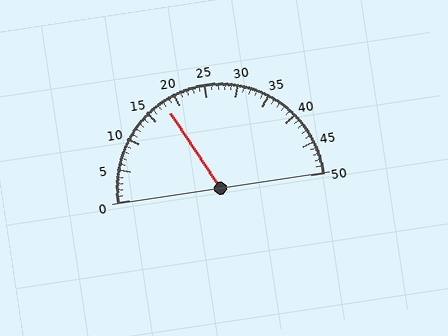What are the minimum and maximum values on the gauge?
The gauge ranges from 0 to 50.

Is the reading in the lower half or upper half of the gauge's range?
The reading is in the lower half of the range (0 to 50).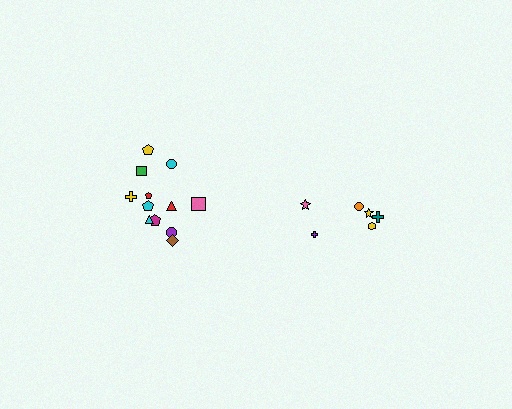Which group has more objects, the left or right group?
The left group.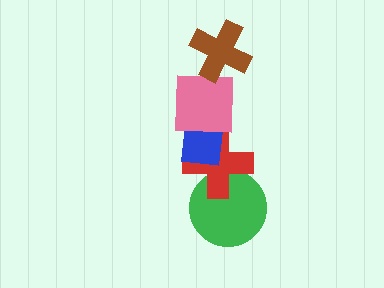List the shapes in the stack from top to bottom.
From top to bottom: the brown cross, the pink square, the blue rectangle, the red cross, the green circle.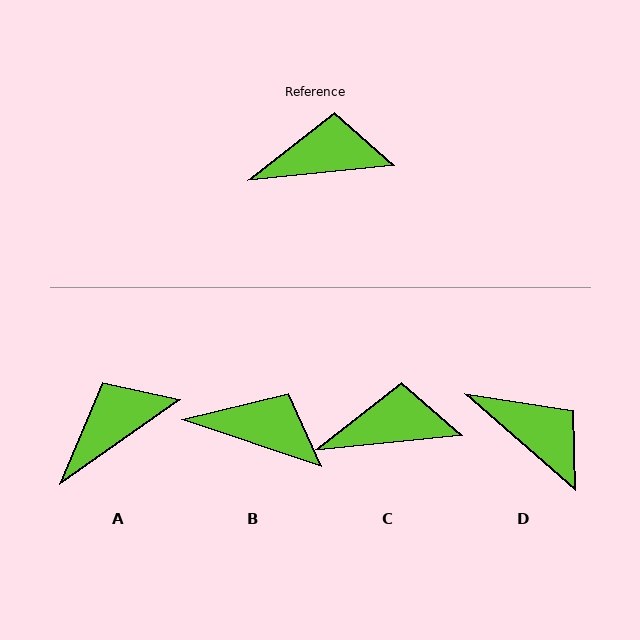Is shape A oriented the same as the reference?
No, it is off by about 30 degrees.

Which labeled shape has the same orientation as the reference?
C.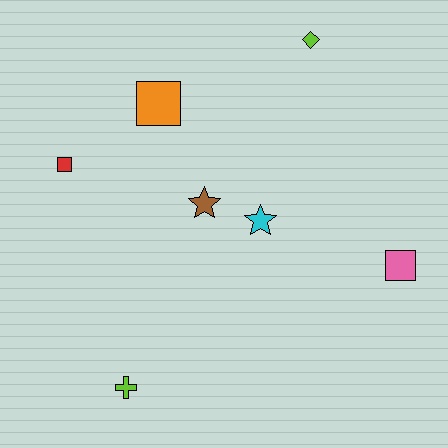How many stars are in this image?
There are 2 stars.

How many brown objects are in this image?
There is 1 brown object.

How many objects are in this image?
There are 7 objects.